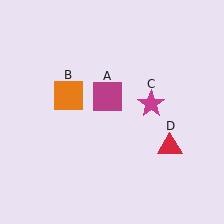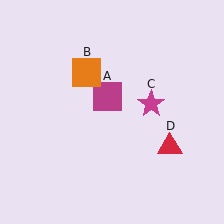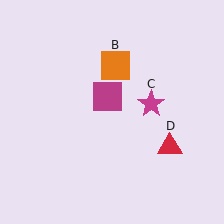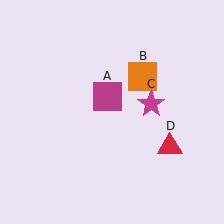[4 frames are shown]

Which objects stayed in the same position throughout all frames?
Magenta square (object A) and magenta star (object C) and red triangle (object D) remained stationary.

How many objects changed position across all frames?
1 object changed position: orange square (object B).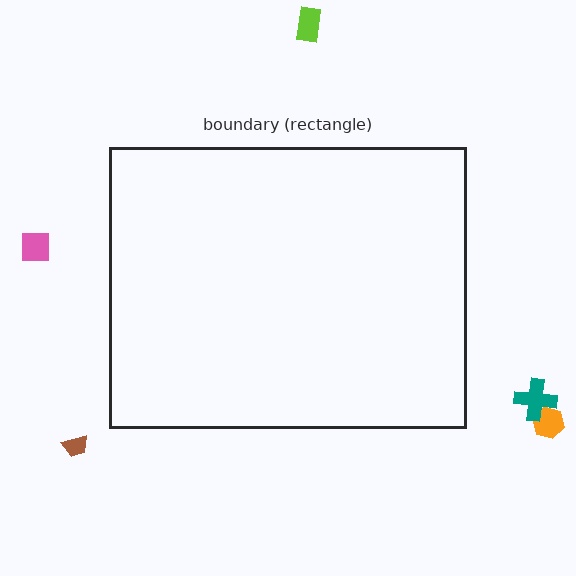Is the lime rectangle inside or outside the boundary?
Outside.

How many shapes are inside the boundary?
0 inside, 5 outside.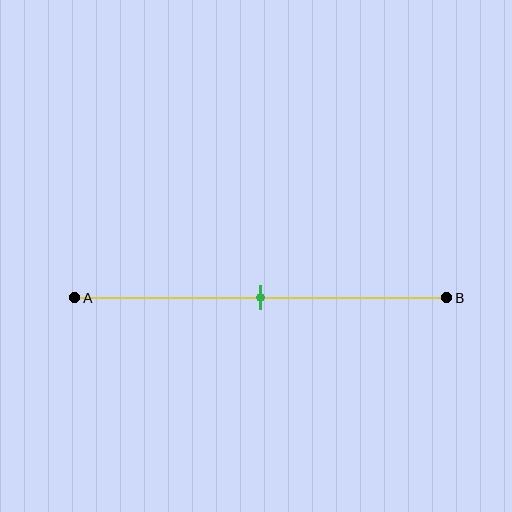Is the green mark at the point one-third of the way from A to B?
No, the mark is at about 50% from A, not at the 33% one-third point.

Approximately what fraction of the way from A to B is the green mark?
The green mark is approximately 50% of the way from A to B.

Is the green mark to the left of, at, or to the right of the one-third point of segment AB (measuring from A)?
The green mark is to the right of the one-third point of segment AB.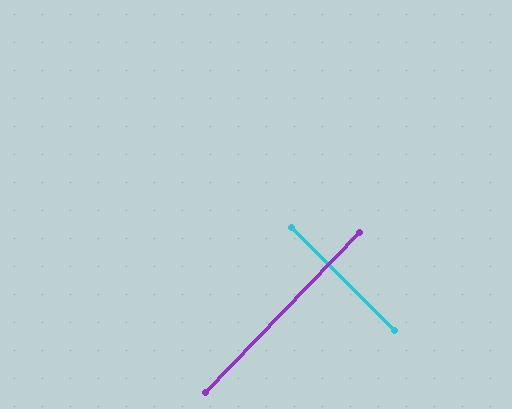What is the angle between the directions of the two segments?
Approximately 89 degrees.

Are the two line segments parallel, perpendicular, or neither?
Perpendicular — they meet at approximately 89°.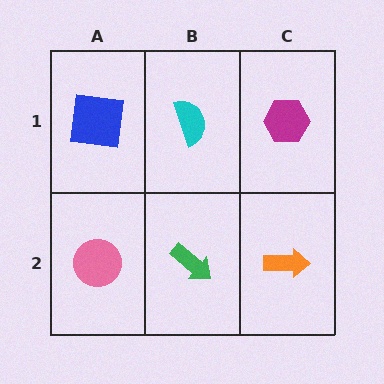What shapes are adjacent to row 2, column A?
A blue square (row 1, column A), a green arrow (row 2, column B).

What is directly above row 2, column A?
A blue square.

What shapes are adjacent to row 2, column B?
A cyan semicircle (row 1, column B), a pink circle (row 2, column A), an orange arrow (row 2, column C).